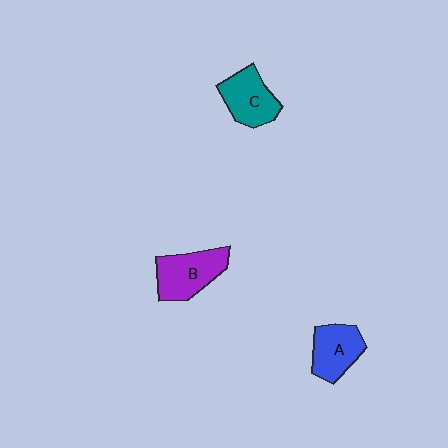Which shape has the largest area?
Shape B (purple).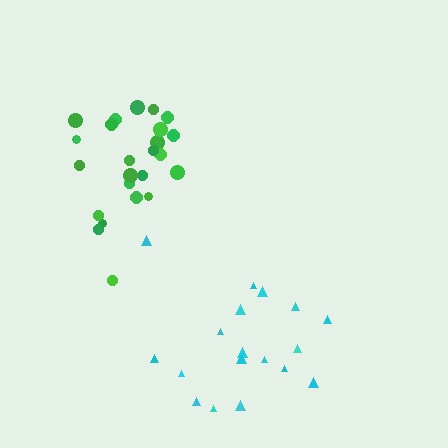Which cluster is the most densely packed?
Green.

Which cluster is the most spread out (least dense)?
Cyan.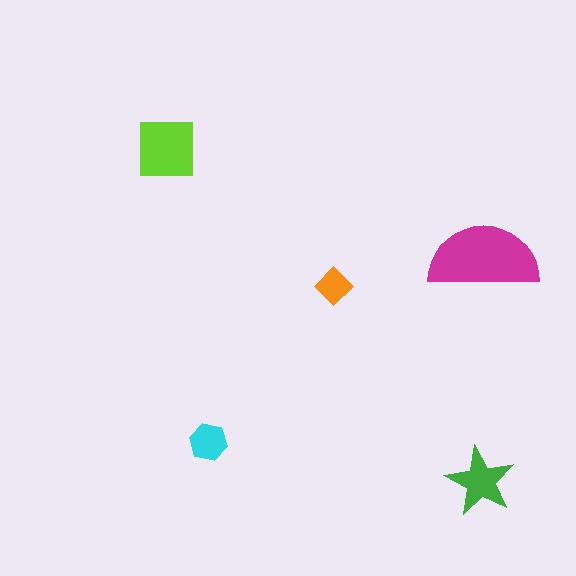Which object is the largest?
The magenta semicircle.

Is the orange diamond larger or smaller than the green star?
Smaller.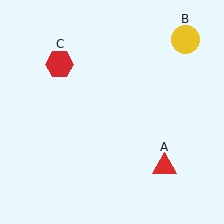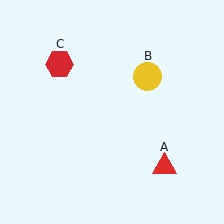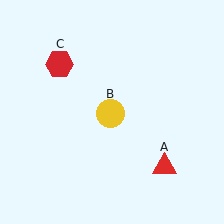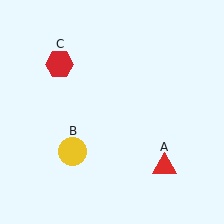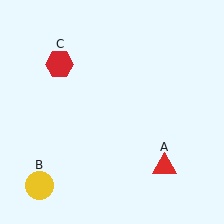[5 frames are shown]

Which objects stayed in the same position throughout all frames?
Red triangle (object A) and red hexagon (object C) remained stationary.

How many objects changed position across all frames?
1 object changed position: yellow circle (object B).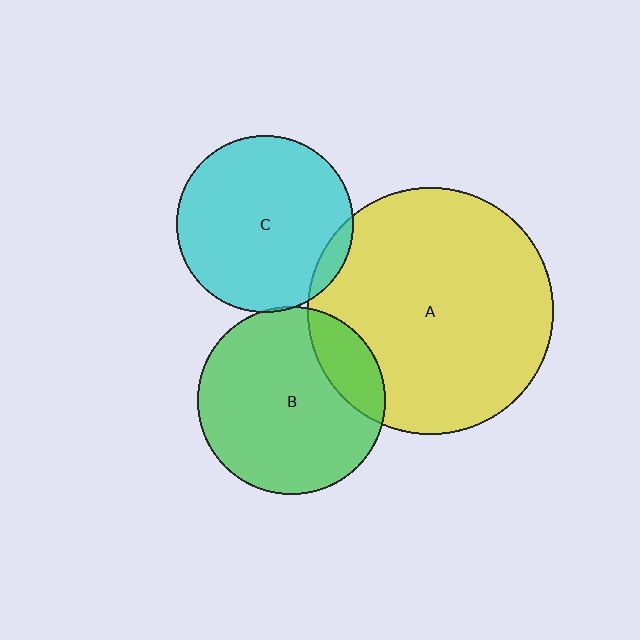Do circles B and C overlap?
Yes.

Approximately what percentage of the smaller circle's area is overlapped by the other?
Approximately 5%.